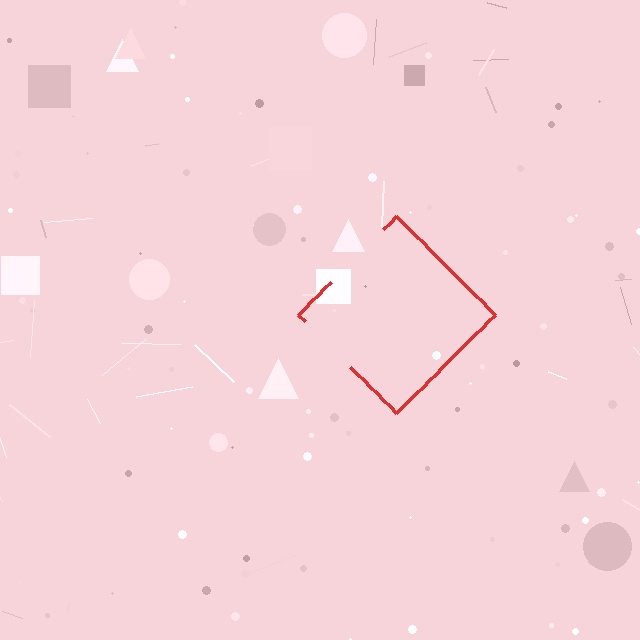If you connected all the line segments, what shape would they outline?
They would outline a diamond.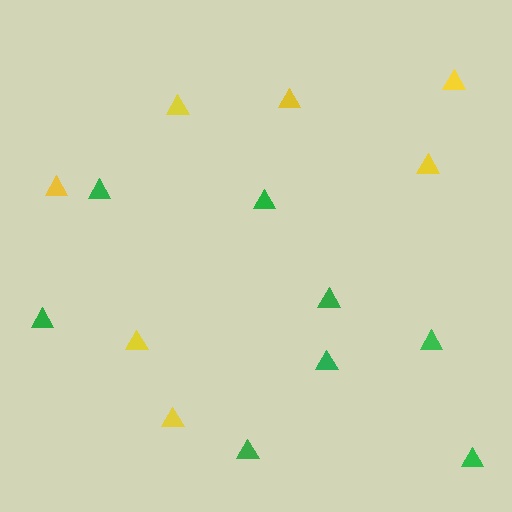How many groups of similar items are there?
There are 2 groups: one group of green triangles (8) and one group of yellow triangles (7).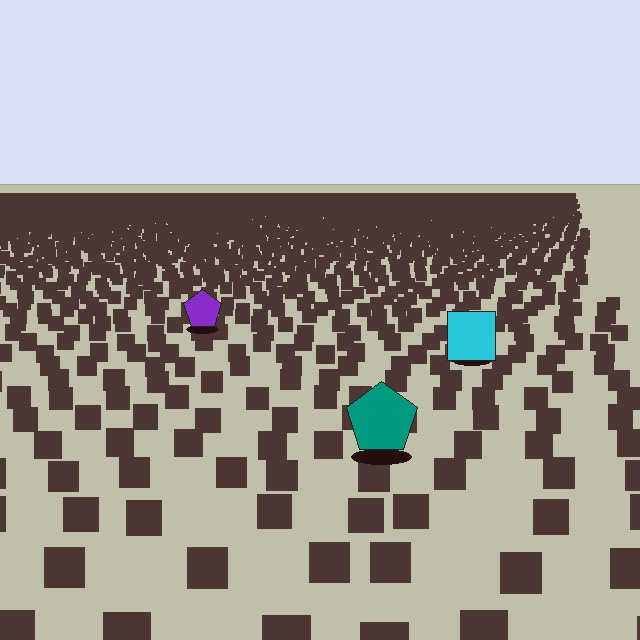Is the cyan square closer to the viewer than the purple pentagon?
Yes. The cyan square is closer — you can tell from the texture gradient: the ground texture is coarser near it.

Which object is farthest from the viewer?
The purple pentagon is farthest from the viewer. It appears smaller and the ground texture around it is denser.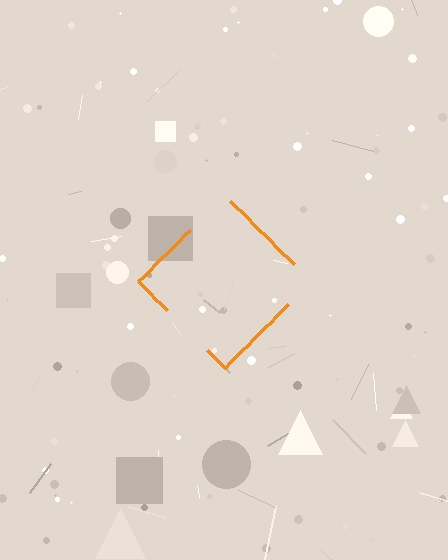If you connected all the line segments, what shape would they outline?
They would outline a diamond.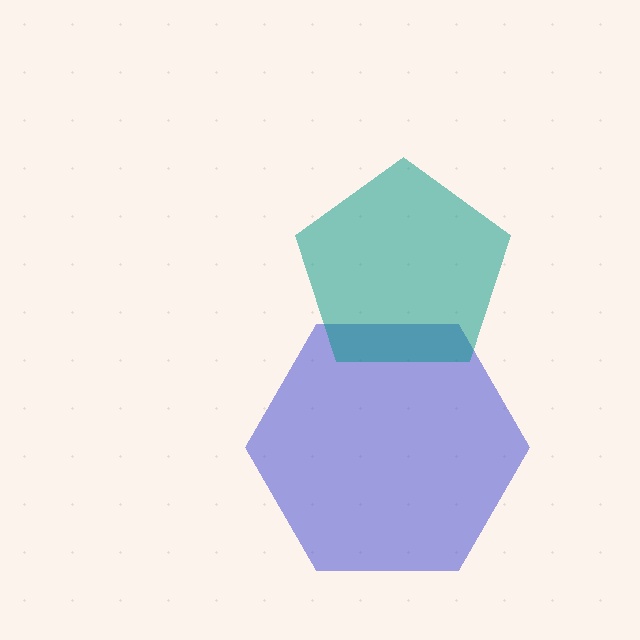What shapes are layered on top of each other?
The layered shapes are: a blue hexagon, a teal pentagon.